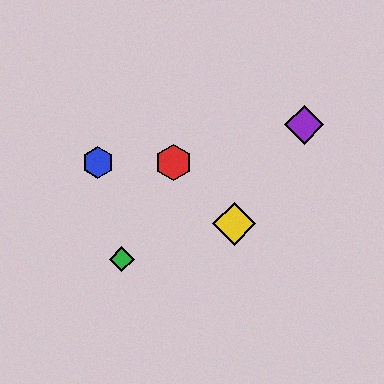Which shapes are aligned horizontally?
The red hexagon, the blue hexagon are aligned horizontally.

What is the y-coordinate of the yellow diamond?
The yellow diamond is at y≈224.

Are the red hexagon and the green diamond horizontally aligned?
No, the red hexagon is at y≈162 and the green diamond is at y≈259.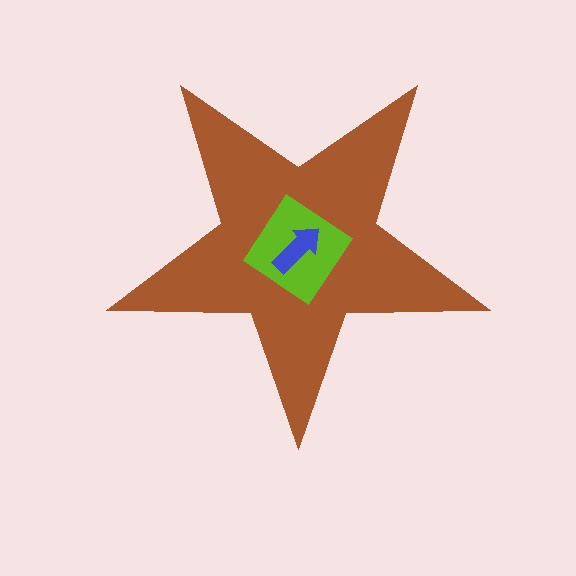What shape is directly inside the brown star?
The lime diamond.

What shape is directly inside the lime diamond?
The blue arrow.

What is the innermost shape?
The blue arrow.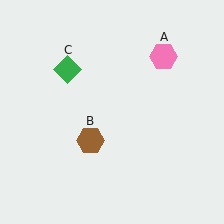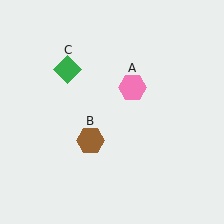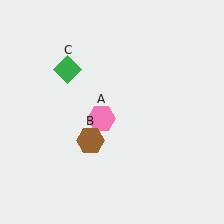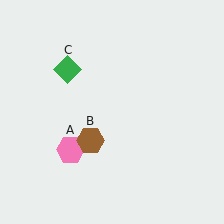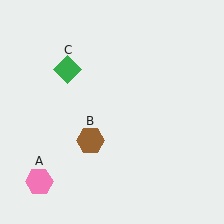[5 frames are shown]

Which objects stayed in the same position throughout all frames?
Brown hexagon (object B) and green diamond (object C) remained stationary.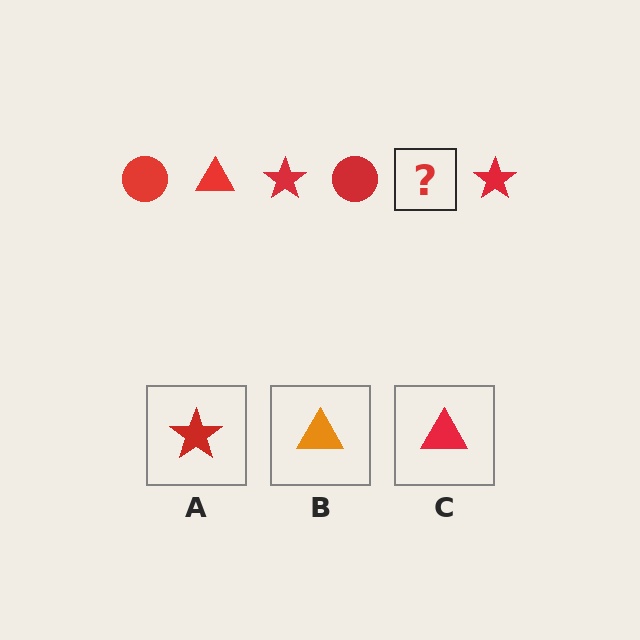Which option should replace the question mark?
Option C.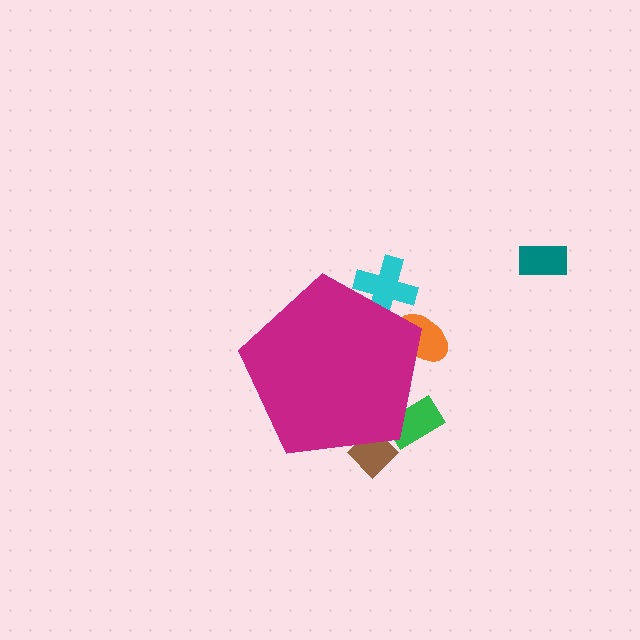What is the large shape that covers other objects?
A magenta pentagon.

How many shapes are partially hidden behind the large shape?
4 shapes are partially hidden.